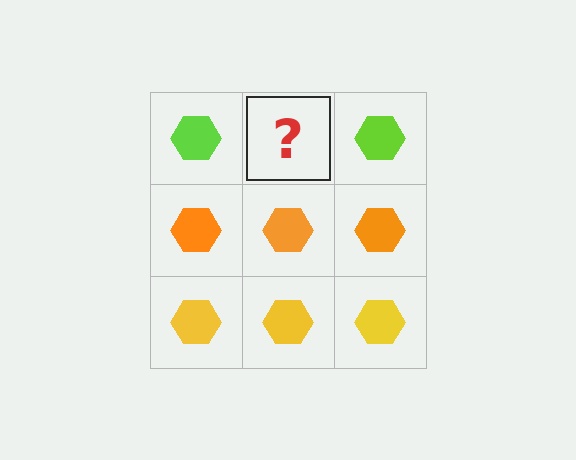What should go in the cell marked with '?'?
The missing cell should contain a lime hexagon.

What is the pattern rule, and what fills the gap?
The rule is that each row has a consistent color. The gap should be filled with a lime hexagon.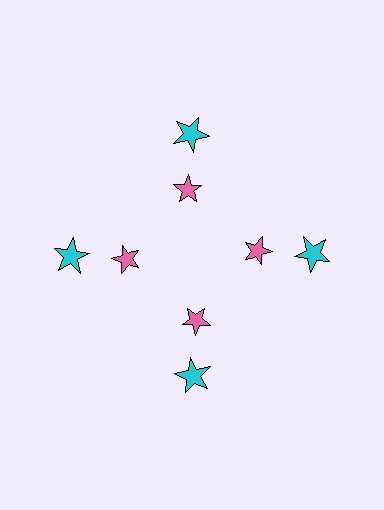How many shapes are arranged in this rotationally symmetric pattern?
There are 8 shapes, arranged in 4 groups of 2.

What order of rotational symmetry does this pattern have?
This pattern has 4-fold rotational symmetry.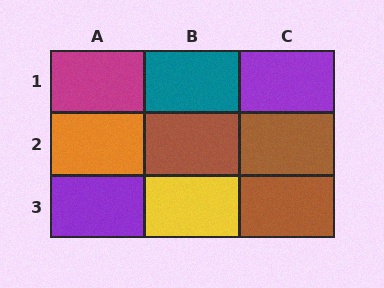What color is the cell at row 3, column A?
Purple.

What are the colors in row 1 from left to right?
Magenta, teal, purple.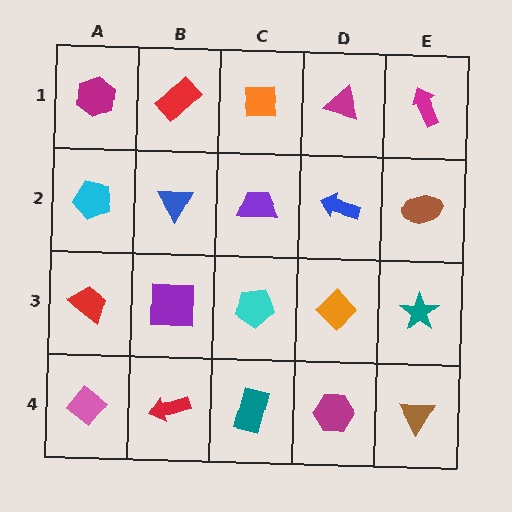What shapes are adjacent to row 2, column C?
An orange square (row 1, column C), a cyan pentagon (row 3, column C), a blue triangle (row 2, column B), a blue arrow (row 2, column D).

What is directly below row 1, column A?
A cyan pentagon.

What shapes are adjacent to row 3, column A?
A cyan pentagon (row 2, column A), a pink diamond (row 4, column A), a purple square (row 3, column B).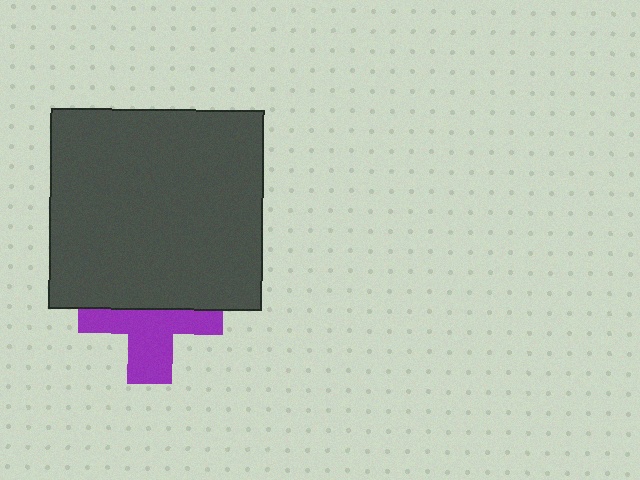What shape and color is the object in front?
The object in front is a dark gray rectangle.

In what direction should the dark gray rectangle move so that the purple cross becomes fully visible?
The dark gray rectangle should move up. That is the shortest direction to clear the overlap and leave the purple cross fully visible.